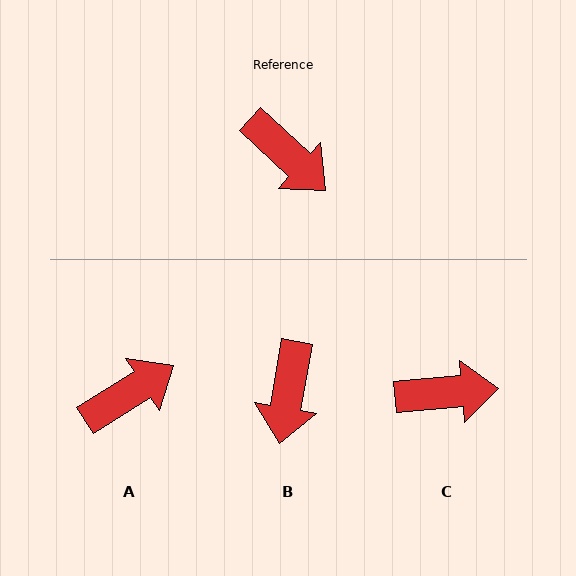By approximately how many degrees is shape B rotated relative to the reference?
Approximately 57 degrees clockwise.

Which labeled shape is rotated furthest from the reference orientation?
A, about 75 degrees away.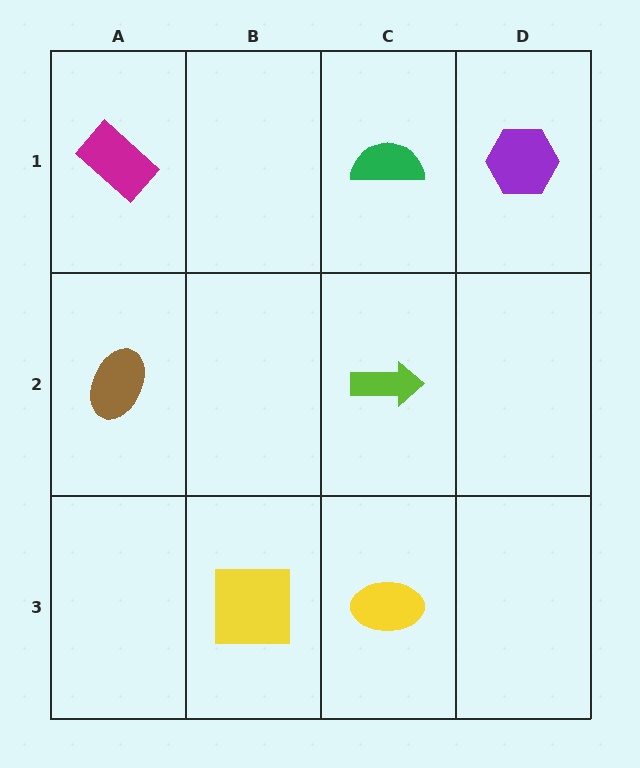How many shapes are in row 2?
2 shapes.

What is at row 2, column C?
A lime arrow.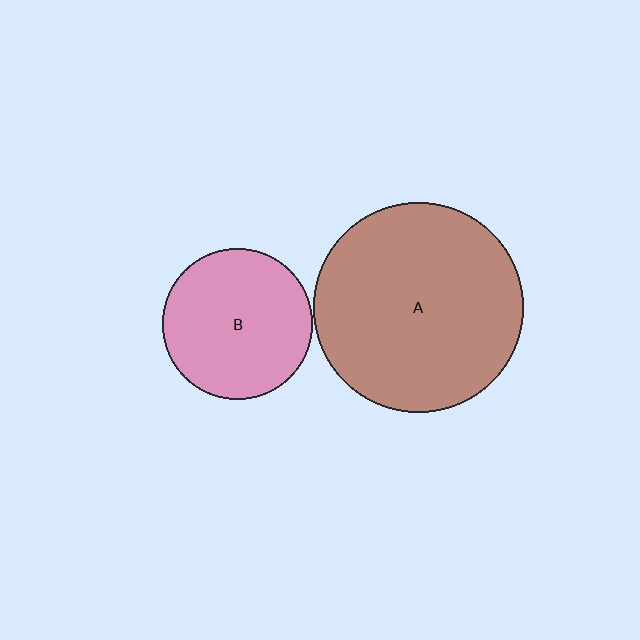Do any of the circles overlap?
No, none of the circles overlap.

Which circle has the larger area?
Circle A (brown).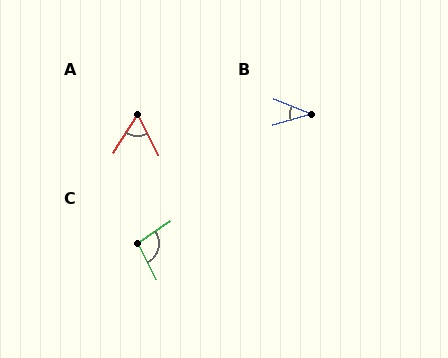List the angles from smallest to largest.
B (38°), A (59°), C (97°).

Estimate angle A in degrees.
Approximately 59 degrees.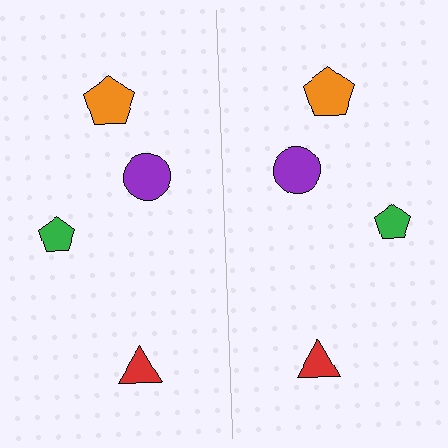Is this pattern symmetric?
Yes, this pattern has bilateral (reflection) symmetry.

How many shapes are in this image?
There are 8 shapes in this image.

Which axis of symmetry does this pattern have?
The pattern has a vertical axis of symmetry running through the center of the image.